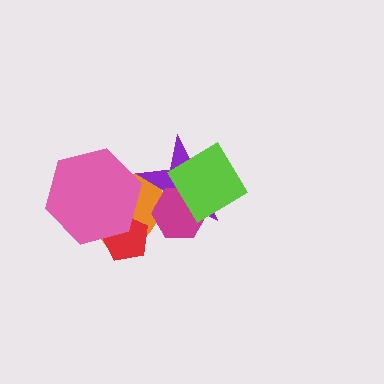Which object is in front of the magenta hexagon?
The lime diamond is in front of the magenta hexagon.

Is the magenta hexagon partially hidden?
Yes, it is partially covered by another shape.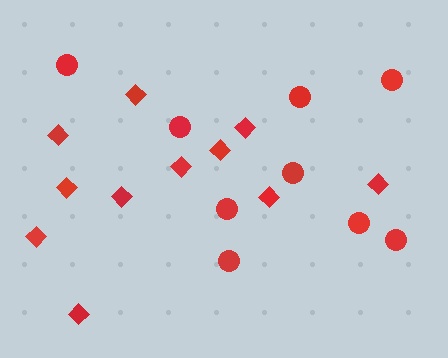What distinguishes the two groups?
There are 2 groups: one group of diamonds (11) and one group of circles (9).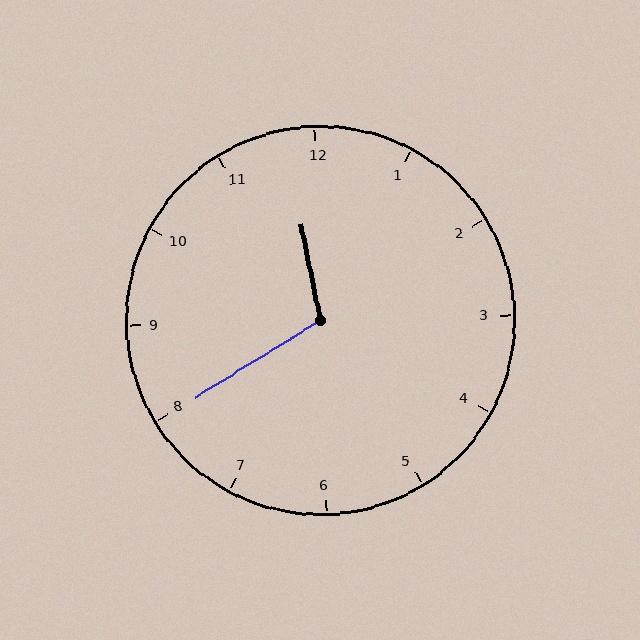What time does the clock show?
11:40.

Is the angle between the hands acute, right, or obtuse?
It is obtuse.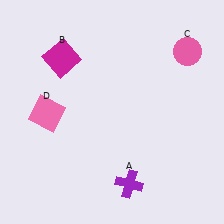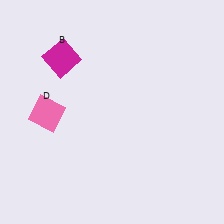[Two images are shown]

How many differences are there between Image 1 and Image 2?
There are 2 differences between the two images.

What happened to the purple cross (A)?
The purple cross (A) was removed in Image 2. It was in the bottom-right area of Image 1.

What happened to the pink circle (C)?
The pink circle (C) was removed in Image 2. It was in the top-right area of Image 1.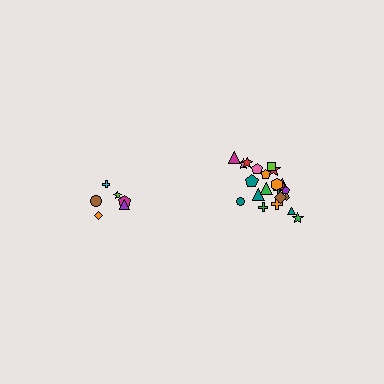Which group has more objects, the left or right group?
The right group.